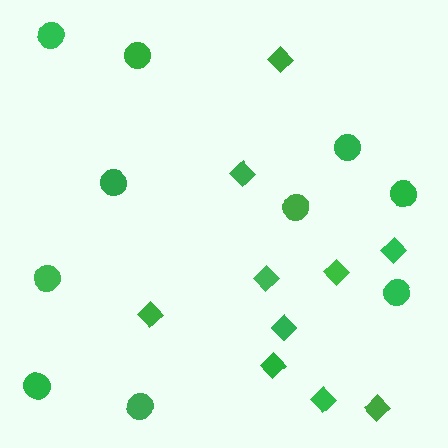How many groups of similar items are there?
There are 2 groups: one group of circles (10) and one group of diamonds (10).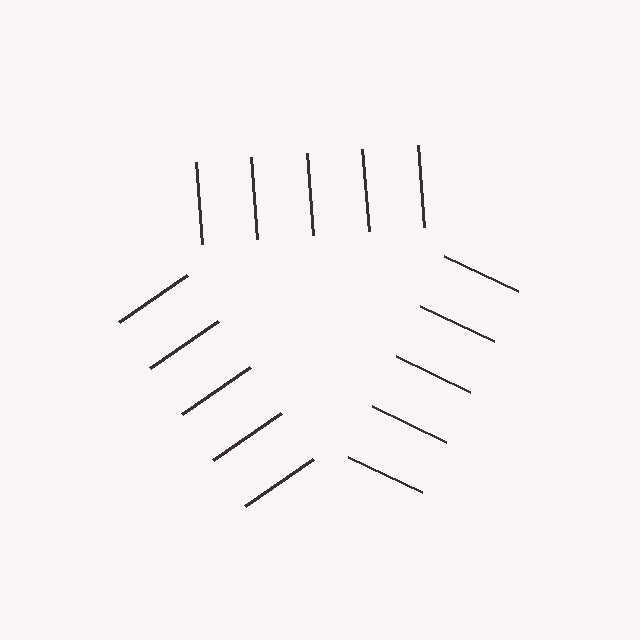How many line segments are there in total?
15 — 5 along each of the 3 edges.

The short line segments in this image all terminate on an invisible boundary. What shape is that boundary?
An illusory triangle — the line segments terminate on its edges but no continuous stroke is drawn.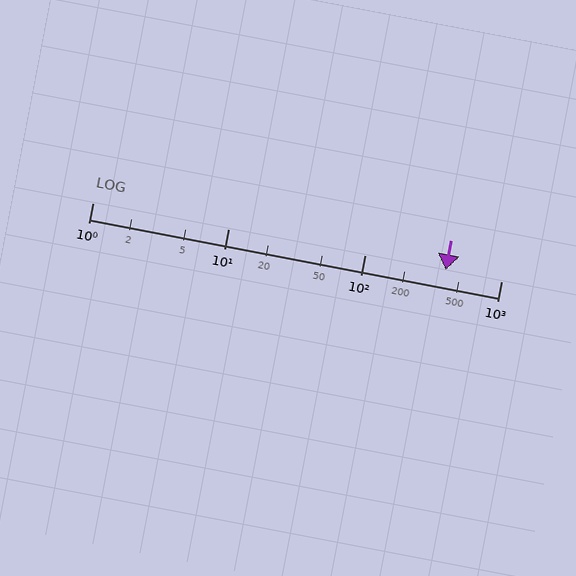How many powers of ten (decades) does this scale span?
The scale spans 3 decades, from 1 to 1000.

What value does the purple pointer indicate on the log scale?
The pointer indicates approximately 390.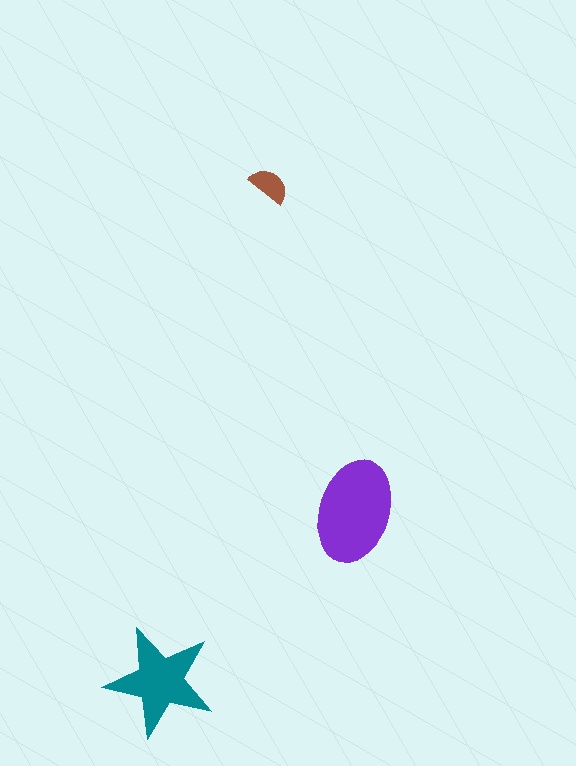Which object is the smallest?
The brown semicircle.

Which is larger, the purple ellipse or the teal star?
The purple ellipse.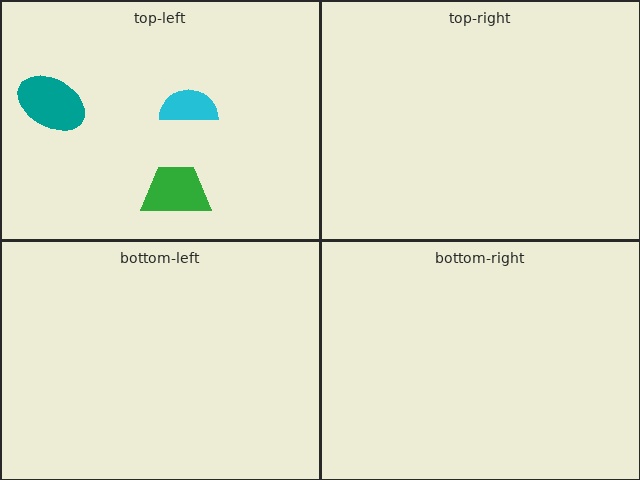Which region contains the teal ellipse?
The top-left region.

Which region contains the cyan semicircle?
The top-left region.